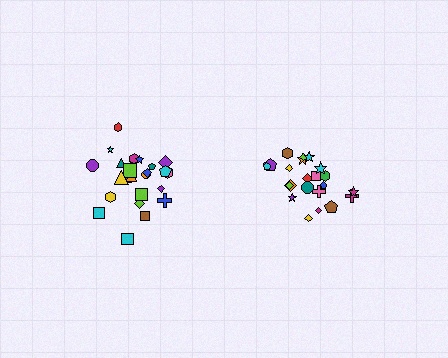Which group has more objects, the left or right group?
The left group.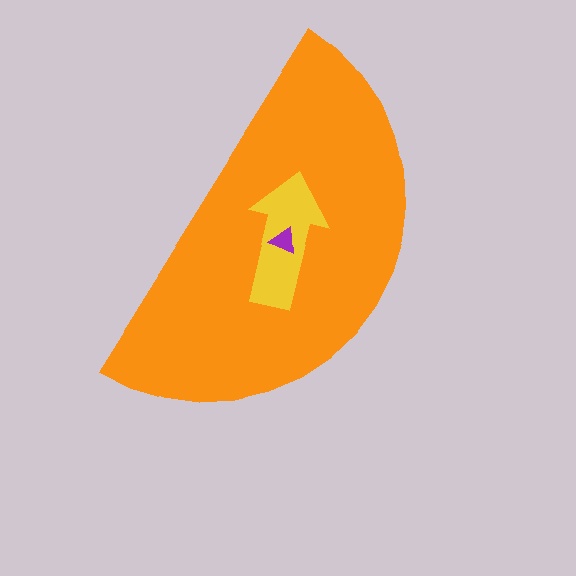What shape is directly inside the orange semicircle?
The yellow arrow.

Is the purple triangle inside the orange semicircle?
Yes.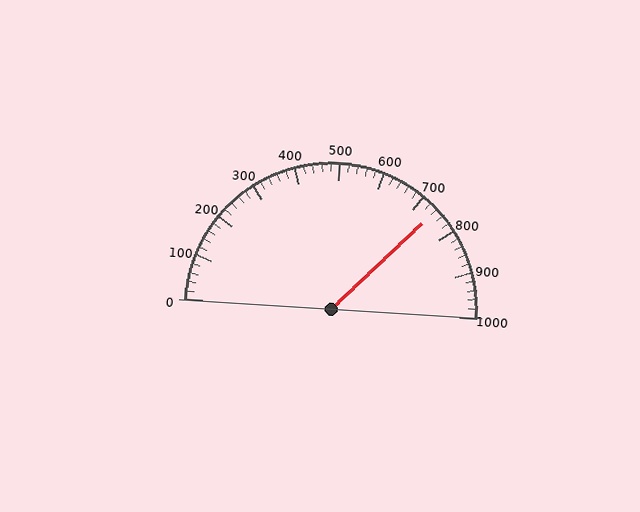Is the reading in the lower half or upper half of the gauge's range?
The reading is in the upper half of the range (0 to 1000).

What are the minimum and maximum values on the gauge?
The gauge ranges from 0 to 1000.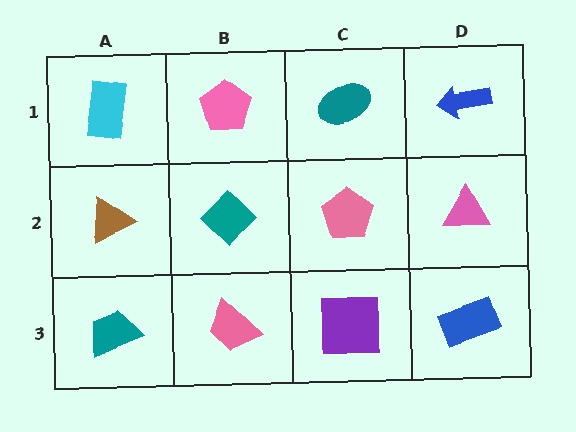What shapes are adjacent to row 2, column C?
A teal ellipse (row 1, column C), a purple square (row 3, column C), a teal diamond (row 2, column B), a pink triangle (row 2, column D).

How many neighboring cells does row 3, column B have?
3.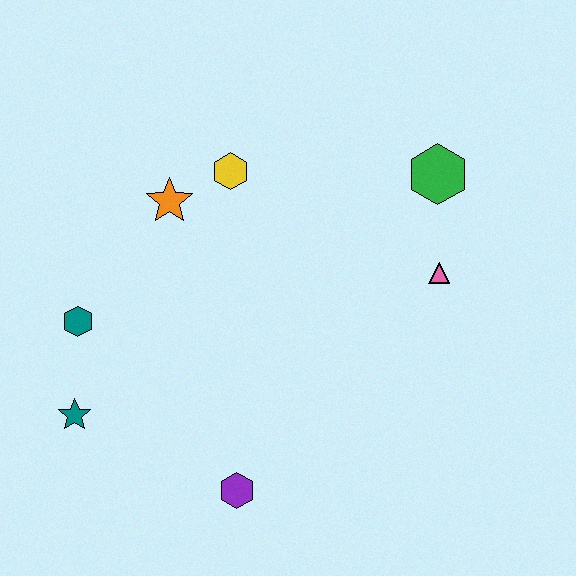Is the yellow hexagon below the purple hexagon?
No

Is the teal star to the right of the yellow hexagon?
No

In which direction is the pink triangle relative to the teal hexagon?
The pink triangle is to the right of the teal hexagon.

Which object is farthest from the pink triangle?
The teal star is farthest from the pink triangle.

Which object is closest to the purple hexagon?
The teal star is closest to the purple hexagon.